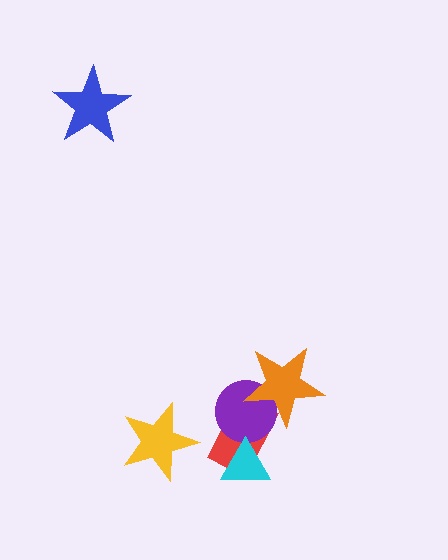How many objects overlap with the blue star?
0 objects overlap with the blue star.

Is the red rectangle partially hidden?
Yes, it is partially covered by another shape.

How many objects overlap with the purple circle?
2 objects overlap with the purple circle.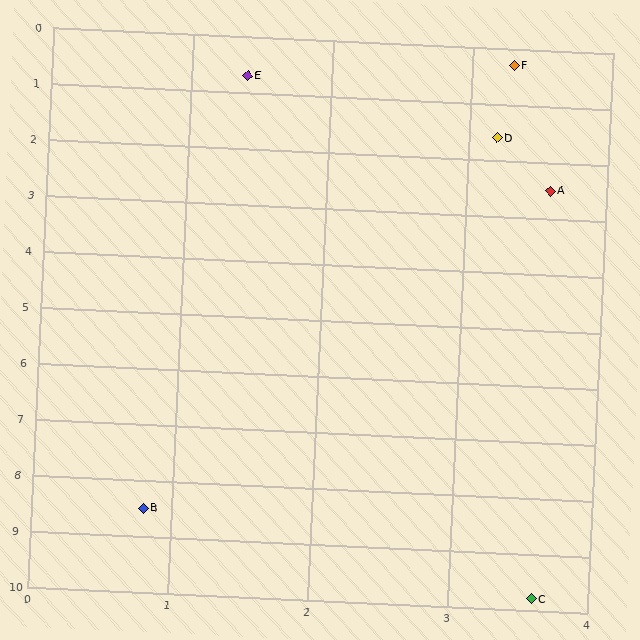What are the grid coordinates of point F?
Point F is at approximately (3.3, 0.3).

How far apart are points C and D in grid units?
Points C and D are about 8.2 grid units apart.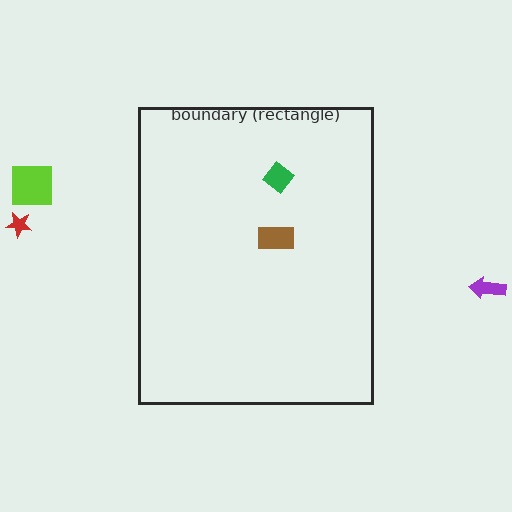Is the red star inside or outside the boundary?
Outside.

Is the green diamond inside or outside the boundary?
Inside.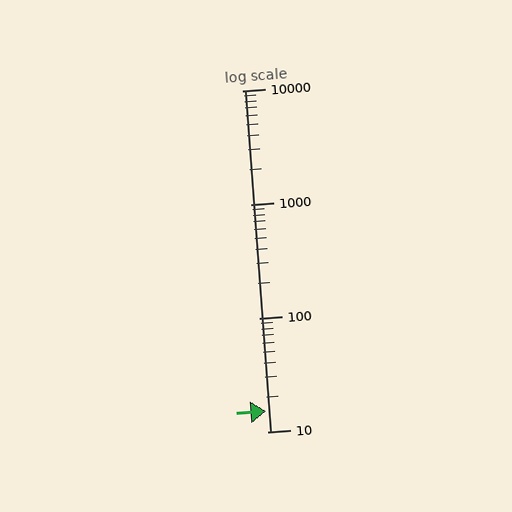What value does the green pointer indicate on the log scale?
The pointer indicates approximately 15.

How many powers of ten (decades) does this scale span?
The scale spans 3 decades, from 10 to 10000.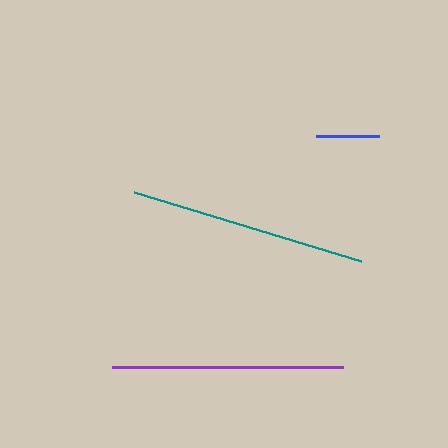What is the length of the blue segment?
The blue segment is approximately 63 pixels long.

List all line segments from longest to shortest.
From longest to shortest: teal, purple, blue.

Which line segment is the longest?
The teal line is the longest at approximately 237 pixels.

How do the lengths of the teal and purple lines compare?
The teal and purple lines are approximately the same length.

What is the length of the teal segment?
The teal segment is approximately 237 pixels long.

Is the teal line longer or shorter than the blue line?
The teal line is longer than the blue line.